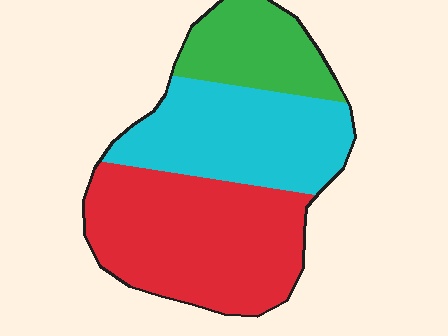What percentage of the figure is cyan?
Cyan covers roughly 35% of the figure.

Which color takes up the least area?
Green, at roughly 20%.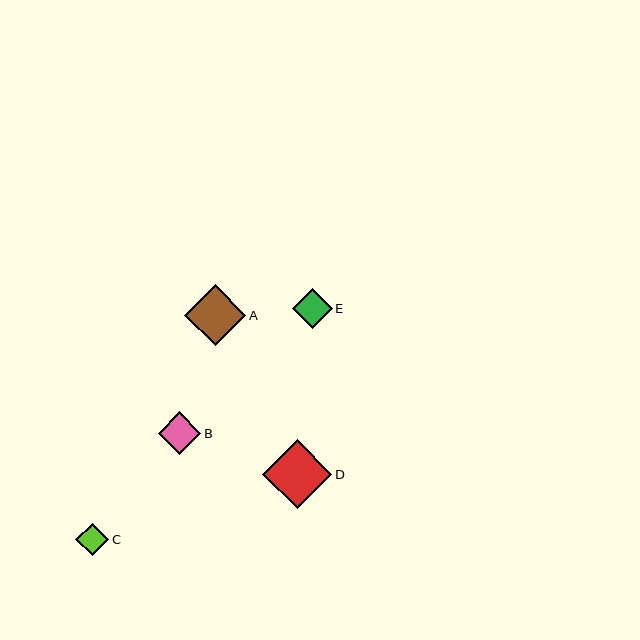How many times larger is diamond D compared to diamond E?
Diamond D is approximately 1.7 times the size of diamond E.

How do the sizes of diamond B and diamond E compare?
Diamond B and diamond E are approximately the same size.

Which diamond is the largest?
Diamond D is the largest with a size of approximately 69 pixels.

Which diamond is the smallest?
Diamond C is the smallest with a size of approximately 33 pixels.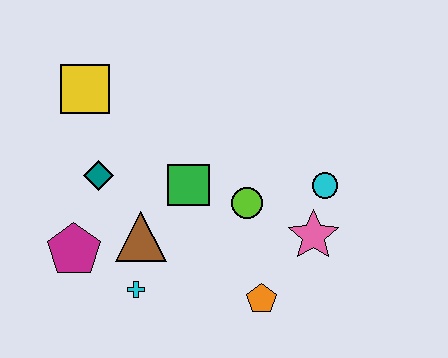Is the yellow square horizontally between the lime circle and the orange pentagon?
No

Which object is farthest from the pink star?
The yellow square is farthest from the pink star.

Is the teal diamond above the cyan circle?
Yes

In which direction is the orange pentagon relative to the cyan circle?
The orange pentagon is below the cyan circle.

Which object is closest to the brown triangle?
The cyan cross is closest to the brown triangle.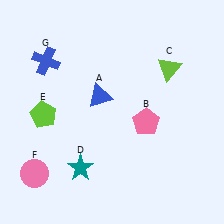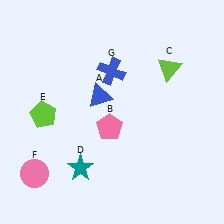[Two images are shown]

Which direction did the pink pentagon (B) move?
The pink pentagon (B) moved left.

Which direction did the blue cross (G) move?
The blue cross (G) moved right.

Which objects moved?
The objects that moved are: the pink pentagon (B), the blue cross (G).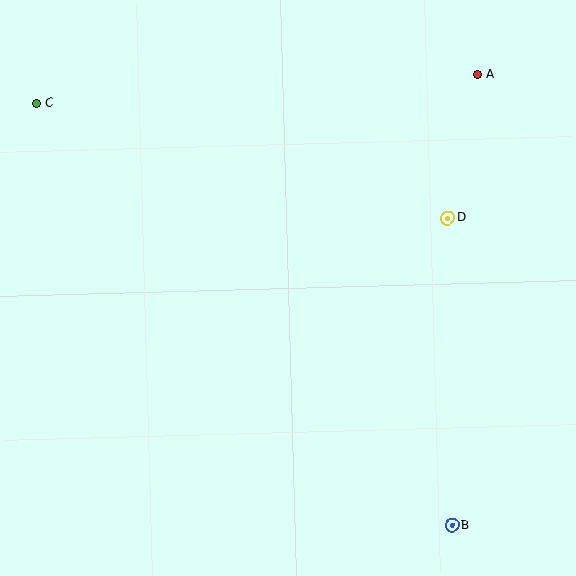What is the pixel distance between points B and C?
The distance between B and C is 592 pixels.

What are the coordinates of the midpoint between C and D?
The midpoint between C and D is at (242, 160).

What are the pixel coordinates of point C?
Point C is at (36, 103).